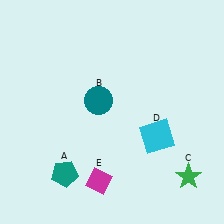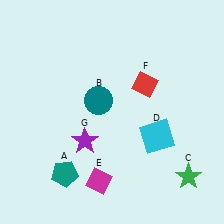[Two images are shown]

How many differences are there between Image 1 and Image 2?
There are 2 differences between the two images.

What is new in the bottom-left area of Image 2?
A purple star (G) was added in the bottom-left area of Image 2.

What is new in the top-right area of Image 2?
A red diamond (F) was added in the top-right area of Image 2.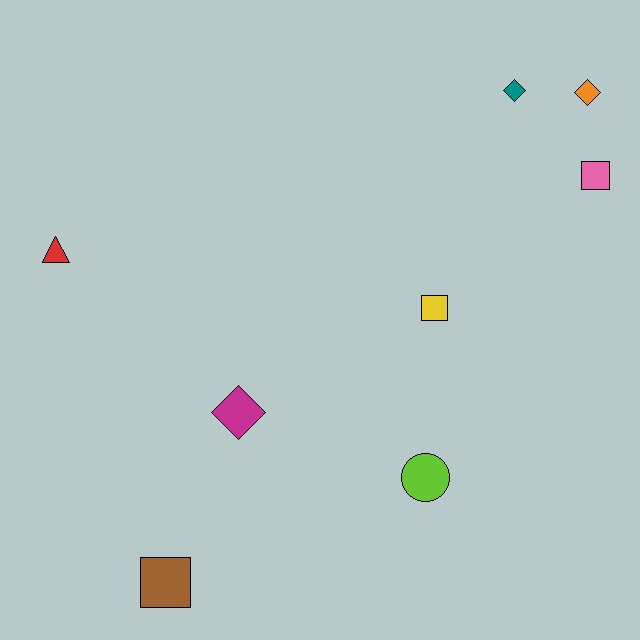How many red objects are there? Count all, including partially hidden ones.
There is 1 red object.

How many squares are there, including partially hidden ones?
There are 3 squares.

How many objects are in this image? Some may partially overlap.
There are 8 objects.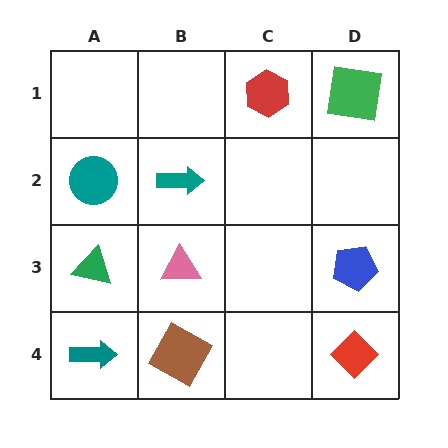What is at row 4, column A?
A teal arrow.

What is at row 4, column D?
A red diamond.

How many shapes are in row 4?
3 shapes.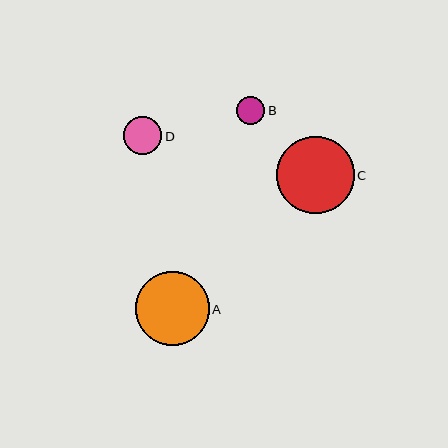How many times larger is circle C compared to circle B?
Circle C is approximately 2.8 times the size of circle B.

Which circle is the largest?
Circle C is the largest with a size of approximately 78 pixels.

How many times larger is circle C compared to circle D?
Circle C is approximately 2.0 times the size of circle D.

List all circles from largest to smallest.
From largest to smallest: C, A, D, B.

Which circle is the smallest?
Circle B is the smallest with a size of approximately 28 pixels.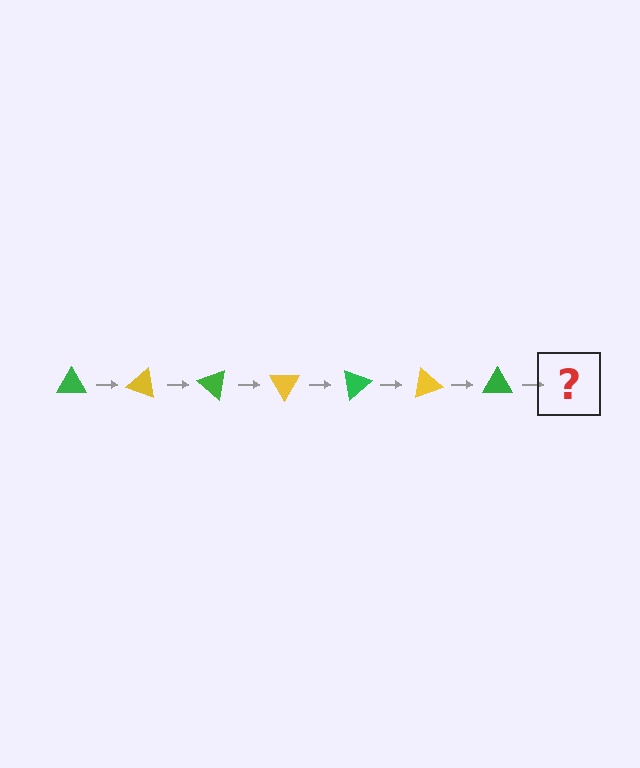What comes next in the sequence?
The next element should be a yellow triangle, rotated 140 degrees from the start.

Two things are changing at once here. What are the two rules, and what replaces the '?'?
The two rules are that it rotates 20 degrees each step and the color cycles through green and yellow. The '?' should be a yellow triangle, rotated 140 degrees from the start.